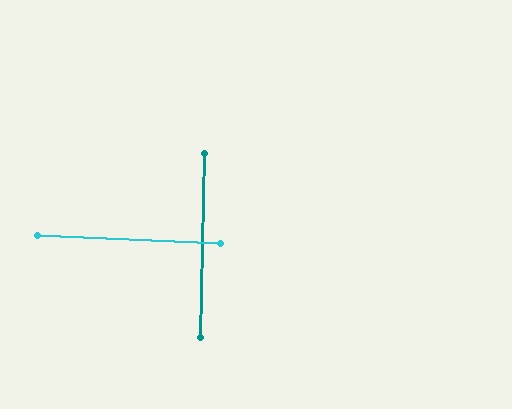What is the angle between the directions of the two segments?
Approximately 89 degrees.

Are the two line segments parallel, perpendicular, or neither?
Perpendicular — they meet at approximately 89°.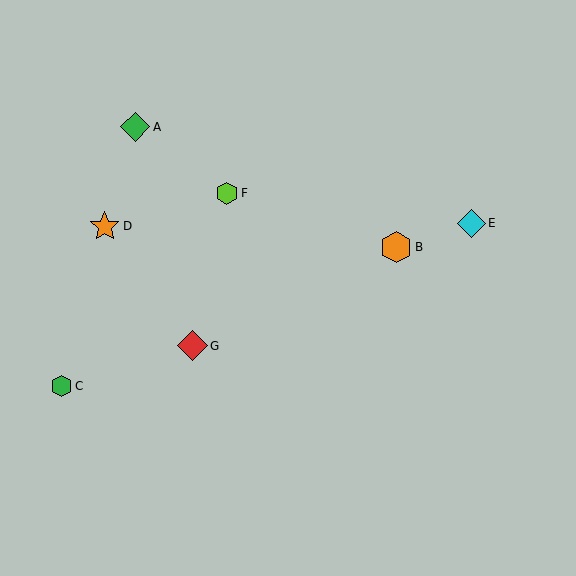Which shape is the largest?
The orange hexagon (labeled B) is the largest.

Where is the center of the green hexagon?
The center of the green hexagon is at (61, 386).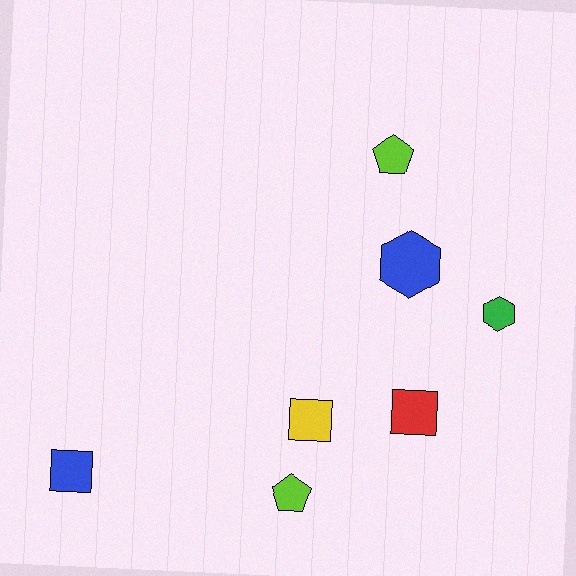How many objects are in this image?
There are 7 objects.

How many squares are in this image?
There are 3 squares.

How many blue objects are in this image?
There are 2 blue objects.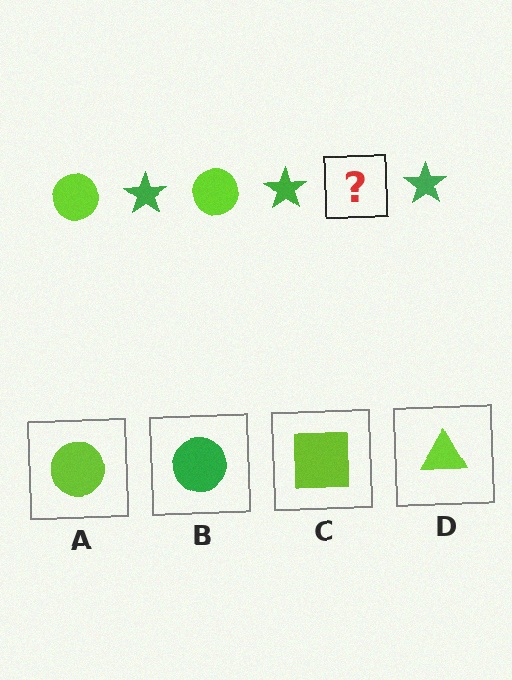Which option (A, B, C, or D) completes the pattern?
A.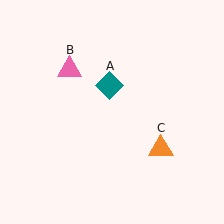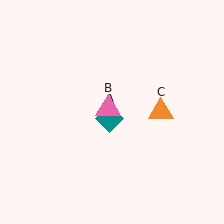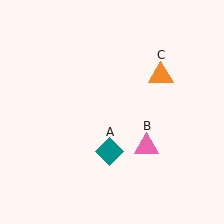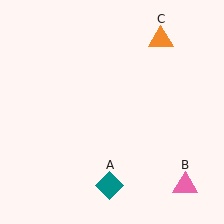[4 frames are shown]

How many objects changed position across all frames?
3 objects changed position: teal diamond (object A), pink triangle (object B), orange triangle (object C).